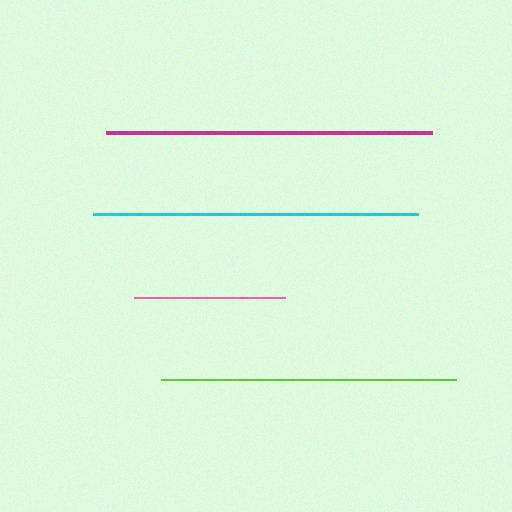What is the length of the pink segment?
The pink segment is approximately 152 pixels long.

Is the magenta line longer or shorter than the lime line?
The magenta line is longer than the lime line.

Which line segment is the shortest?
The pink line is the shortest at approximately 152 pixels.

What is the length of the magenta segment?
The magenta segment is approximately 326 pixels long.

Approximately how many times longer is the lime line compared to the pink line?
The lime line is approximately 1.9 times the length of the pink line.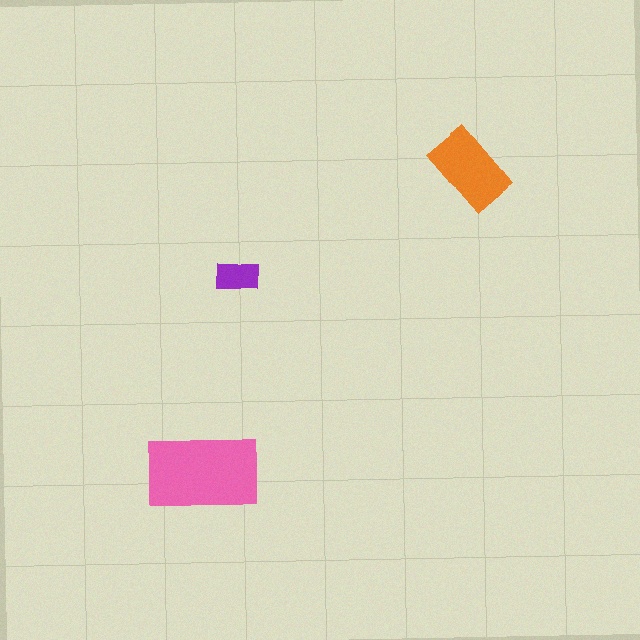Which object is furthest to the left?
The pink rectangle is leftmost.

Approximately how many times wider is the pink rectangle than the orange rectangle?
About 1.5 times wider.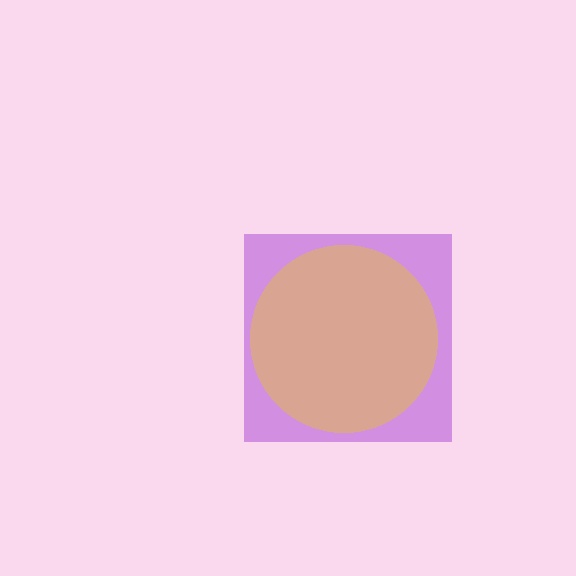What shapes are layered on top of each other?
The layered shapes are: a purple square, a yellow circle.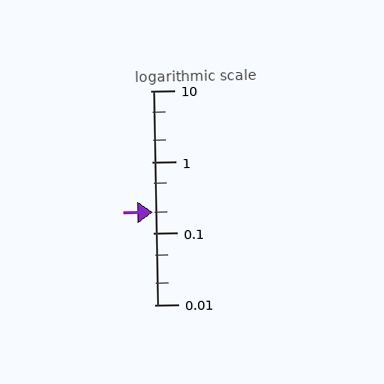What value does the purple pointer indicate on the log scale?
The pointer indicates approximately 0.2.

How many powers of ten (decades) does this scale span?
The scale spans 3 decades, from 0.01 to 10.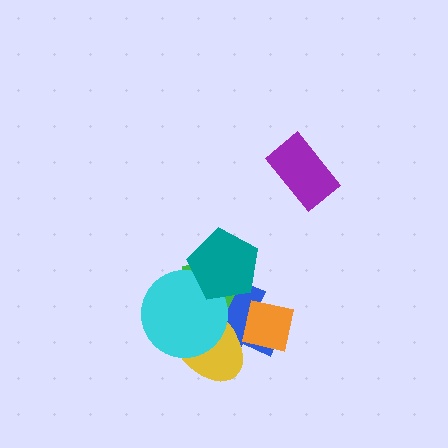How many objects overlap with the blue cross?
5 objects overlap with the blue cross.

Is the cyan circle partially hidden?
Yes, it is partially covered by another shape.